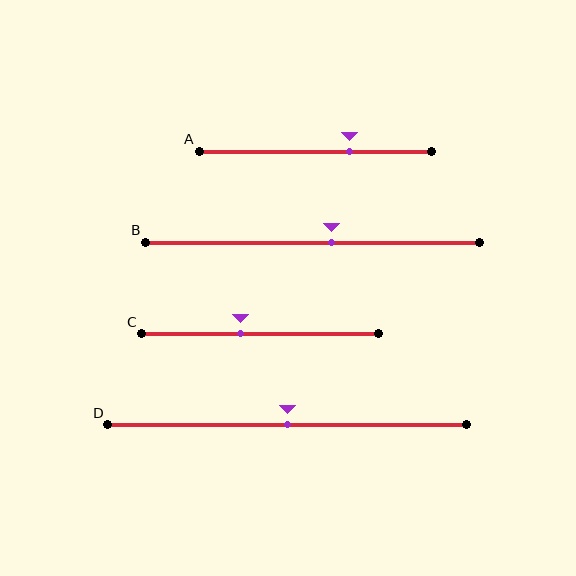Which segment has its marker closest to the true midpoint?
Segment D has its marker closest to the true midpoint.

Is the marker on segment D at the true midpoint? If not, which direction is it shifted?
Yes, the marker on segment D is at the true midpoint.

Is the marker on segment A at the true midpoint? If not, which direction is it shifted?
No, the marker on segment A is shifted to the right by about 15% of the segment length.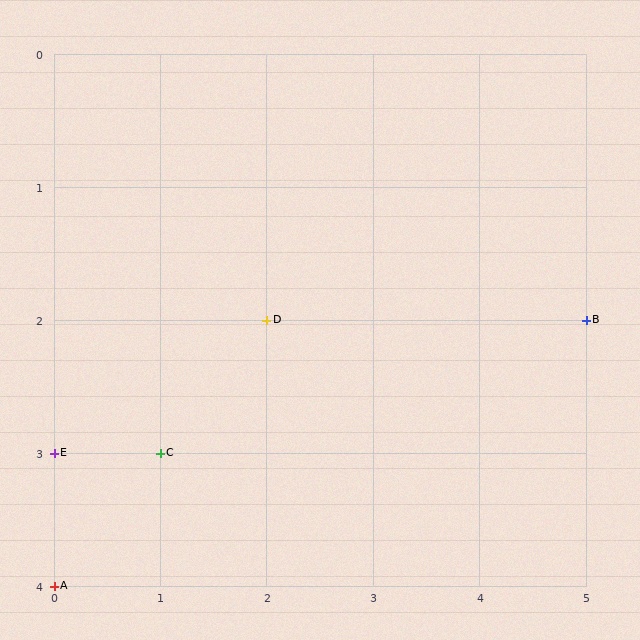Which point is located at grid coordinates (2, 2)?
Point D is at (2, 2).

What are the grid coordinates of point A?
Point A is at grid coordinates (0, 4).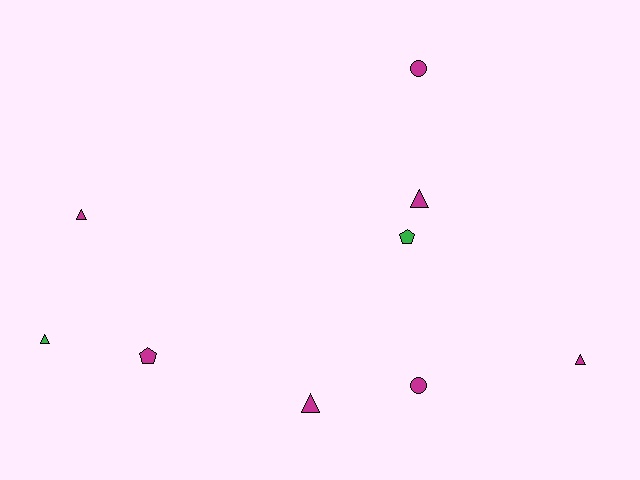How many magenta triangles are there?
There are 4 magenta triangles.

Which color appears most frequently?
Magenta, with 7 objects.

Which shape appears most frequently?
Triangle, with 5 objects.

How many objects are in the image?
There are 9 objects.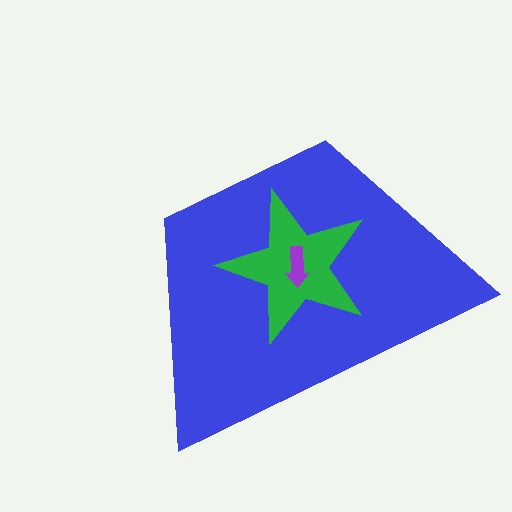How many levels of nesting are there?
3.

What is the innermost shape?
The purple arrow.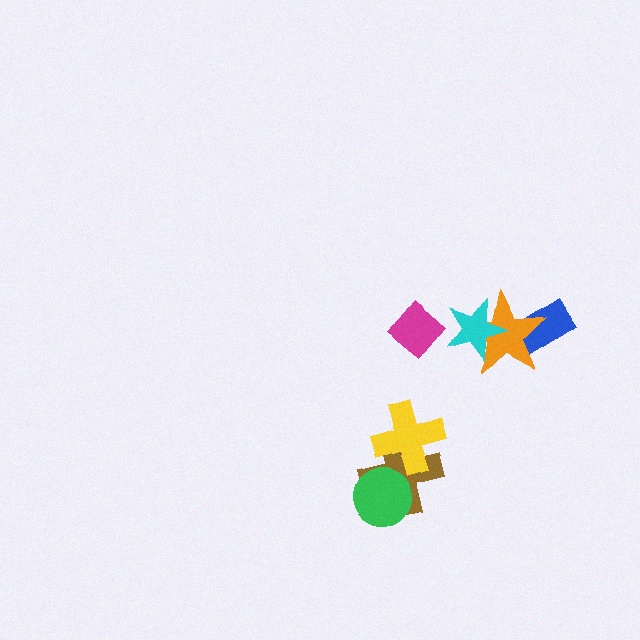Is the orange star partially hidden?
Yes, it is partially covered by another shape.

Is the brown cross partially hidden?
Yes, it is partially covered by another shape.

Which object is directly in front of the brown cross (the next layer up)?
The green circle is directly in front of the brown cross.